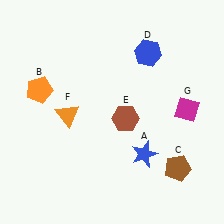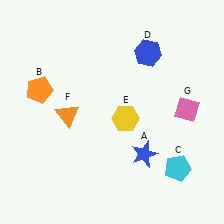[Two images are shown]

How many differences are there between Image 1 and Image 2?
There are 3 differences between the two images.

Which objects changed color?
C changed from brown to cyan. E changed from brown to yellow. G changed from magenta to pink.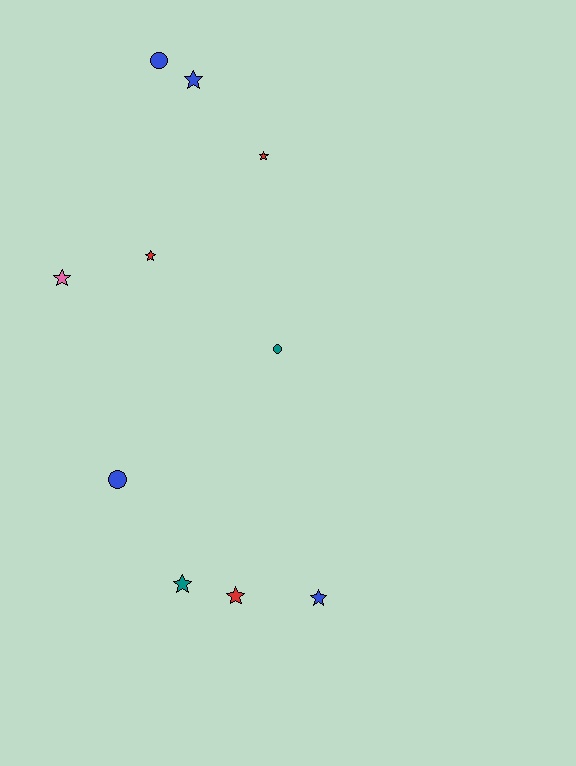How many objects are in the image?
There are 10 objects.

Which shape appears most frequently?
Star, with 7 objects.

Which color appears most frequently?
Blue, with 4 objects.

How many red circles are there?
There are no red circles.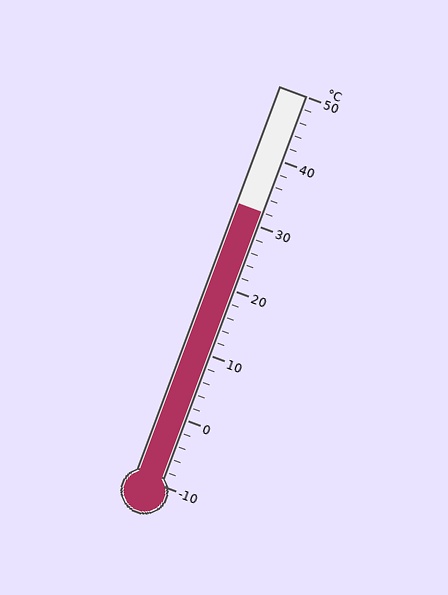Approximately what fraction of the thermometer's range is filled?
The thermometer is filled to approximately 70% of its range.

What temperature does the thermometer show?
The thermometer shows approximately 32°C.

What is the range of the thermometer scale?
The thermometer scale ranges from -10°C to 50°C.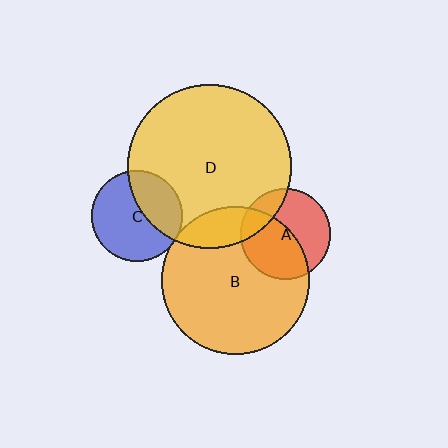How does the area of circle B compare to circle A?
Approximately 2.7 times.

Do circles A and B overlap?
Yes.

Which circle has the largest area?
Circle D (yellow).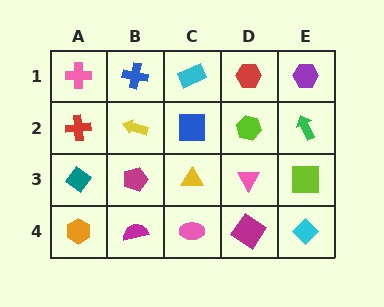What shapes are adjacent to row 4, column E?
A lime square (row 3, column E), a magenta diamond (row 4, column D).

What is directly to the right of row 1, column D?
A purple hexagon.